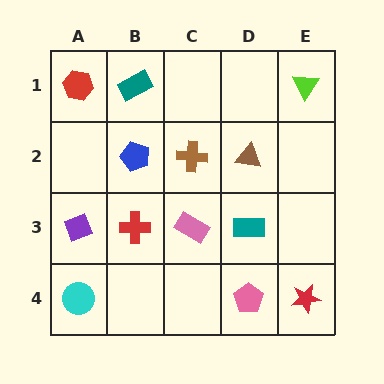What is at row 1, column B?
A teal rectangle.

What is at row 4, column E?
A red star.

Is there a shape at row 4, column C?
No, that cell is empty.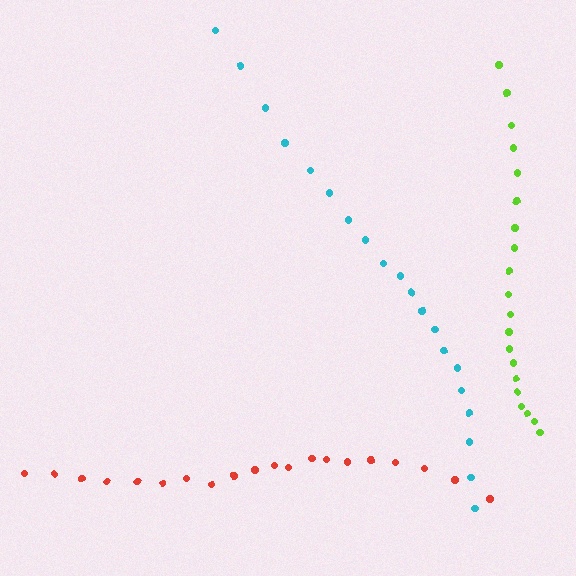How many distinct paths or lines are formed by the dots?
There are 3 distinct paths.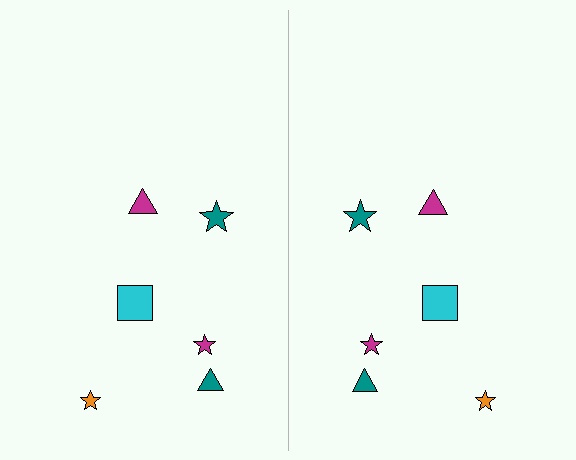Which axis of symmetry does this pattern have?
The pattern has a vertical axis of symmetry running through the center of the image.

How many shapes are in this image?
There are 12 shapes in this image.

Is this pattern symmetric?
Yes, this pattern has bilateral (reflection) symmetry.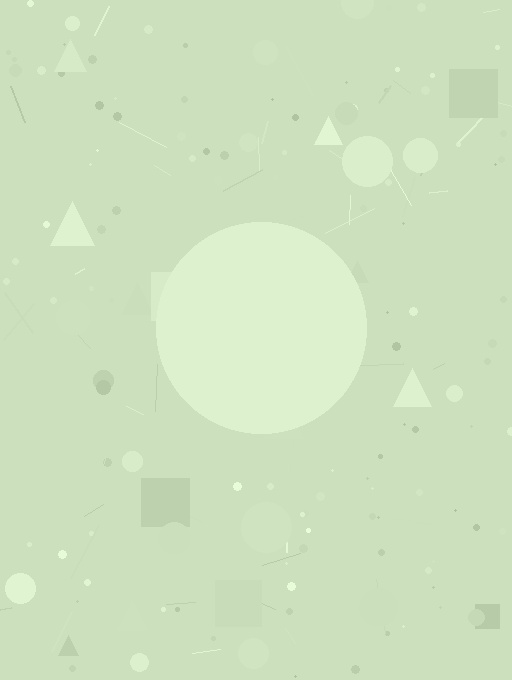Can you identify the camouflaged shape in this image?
The camouflaged shape is a circle.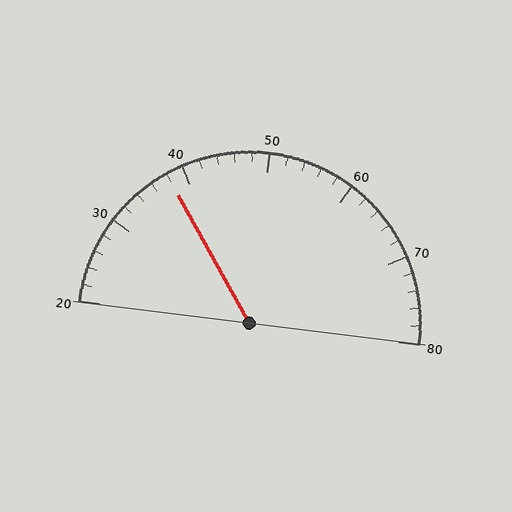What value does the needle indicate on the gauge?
The needle indicates approximately 38.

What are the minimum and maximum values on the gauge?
The gauge ranges from 20 to 80.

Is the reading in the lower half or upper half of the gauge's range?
The reading is in the lower half of the range (20 to 80).